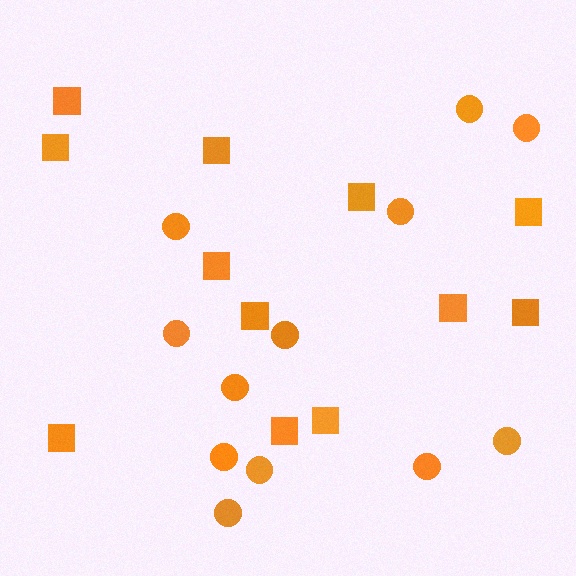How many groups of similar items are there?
There are 2 groups: one group of circles (12) and one group of squares (12).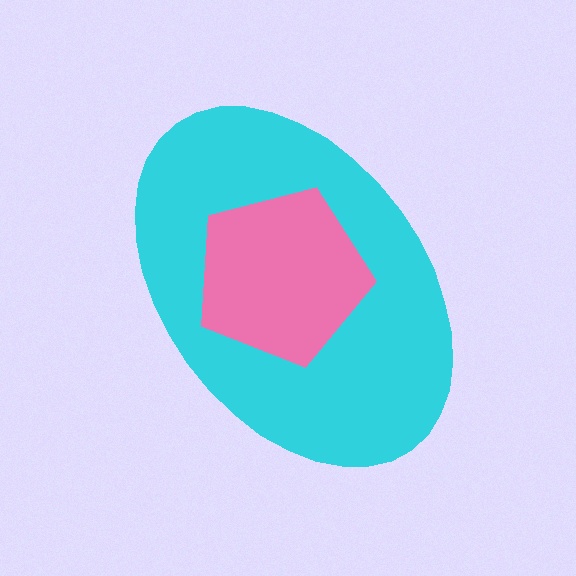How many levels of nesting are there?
2.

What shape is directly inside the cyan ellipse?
The pink pentagon.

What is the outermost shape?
The cyan ellipse.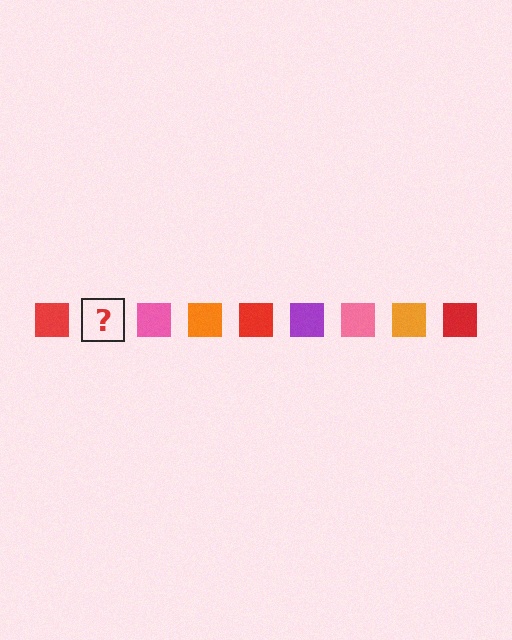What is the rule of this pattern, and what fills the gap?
The rule is that the pattern cycles through red, purple, pink, orange squares. The gap should be filled with a purple square.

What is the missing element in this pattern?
The missing element is a purple square.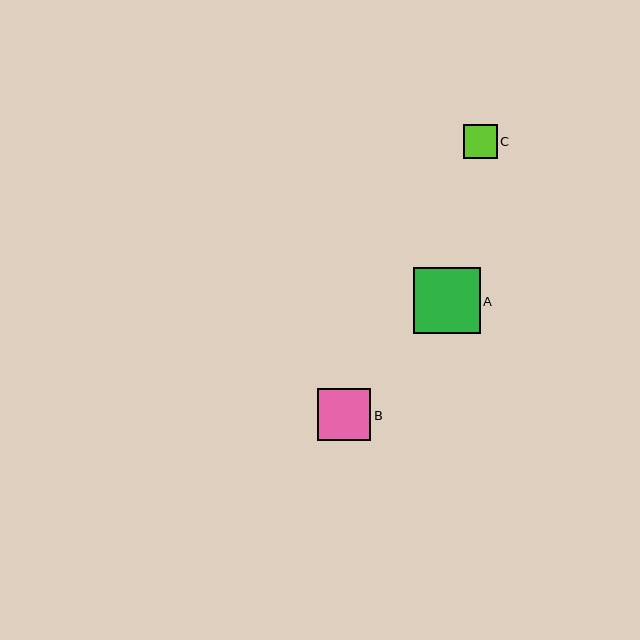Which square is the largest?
Square A is the largest with a size of approximately 67 pixels.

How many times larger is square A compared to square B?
Square A is approximately 1.3 times the size of square B.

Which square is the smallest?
Square C is the smallest with a size of approximately 34 pixels.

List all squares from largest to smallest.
From largest to smallest: A, B, C.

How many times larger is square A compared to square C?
Square A is approximately 2.0 times the size of square C.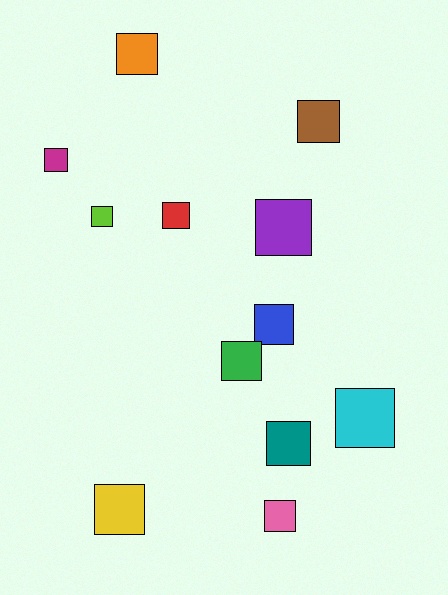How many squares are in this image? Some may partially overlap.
There are 12 squares.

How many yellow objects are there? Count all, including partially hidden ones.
There is 1 yellow object.